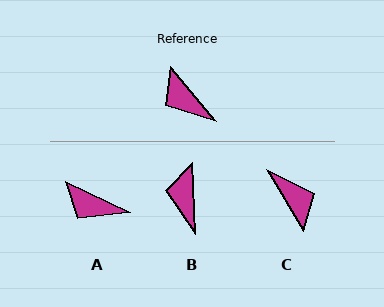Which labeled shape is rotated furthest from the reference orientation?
C, about 171 degrees away.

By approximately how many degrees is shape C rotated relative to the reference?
Approximately 171 degrees counter-clockwise.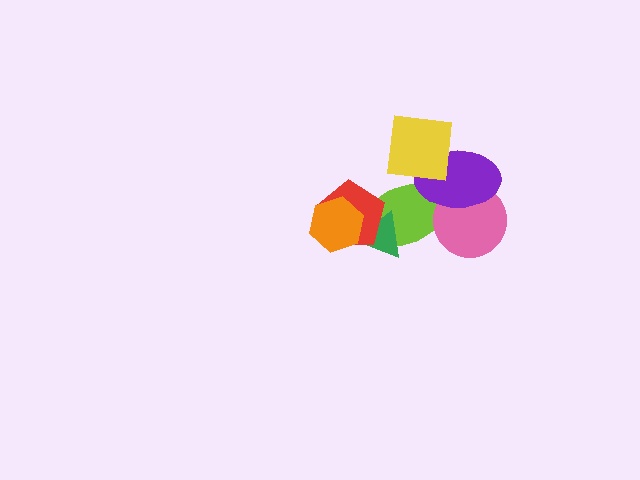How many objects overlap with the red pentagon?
3 objects overlap with the red pentagon.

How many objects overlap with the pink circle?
2 objects overlap with the pink circle.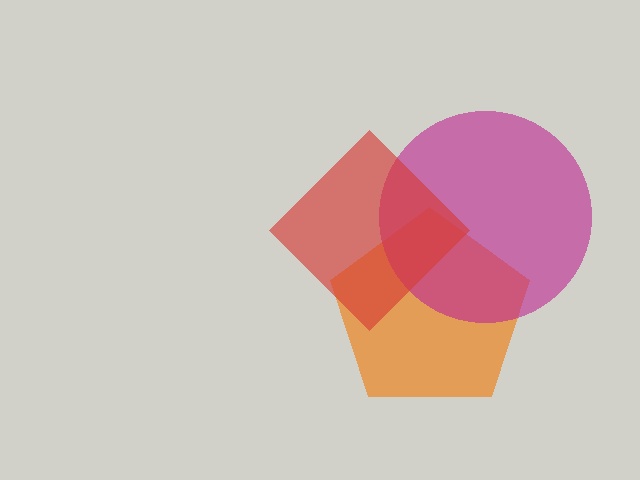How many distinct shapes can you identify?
There are 3 distinct shapes: an orange pentagon, a magenta circle, a red diamond.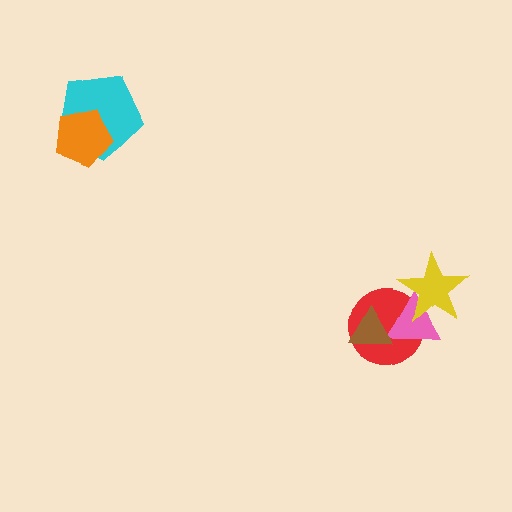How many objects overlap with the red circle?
3 objects overlap with the red circle.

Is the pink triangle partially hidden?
Yes, it is partially covered by another shape.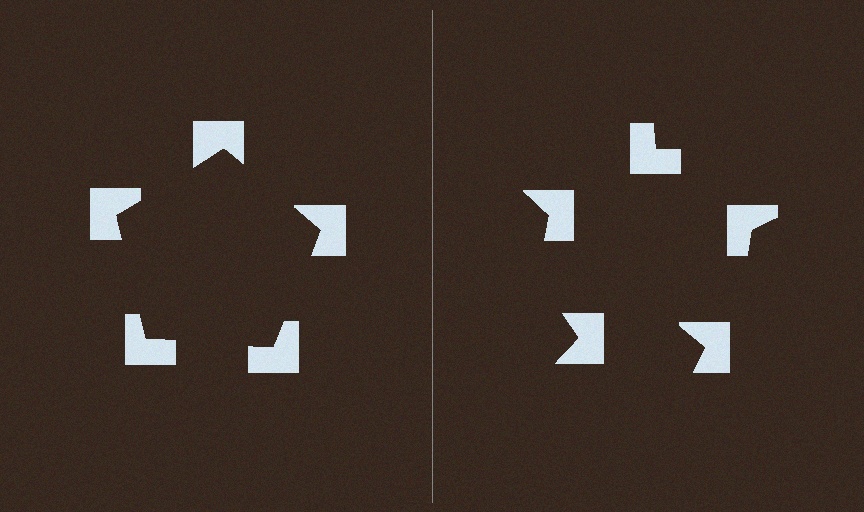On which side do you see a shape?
An illusory pentagon appears on the left side. On the right side the wedge cuts are rotated, so no coherent shape forms.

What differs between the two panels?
The notched squares are positioned identically on both sides; only the wedge orientations differ. On the left they align to a pentagon; on the right they are misaligned.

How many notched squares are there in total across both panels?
10 — 5 on each side.